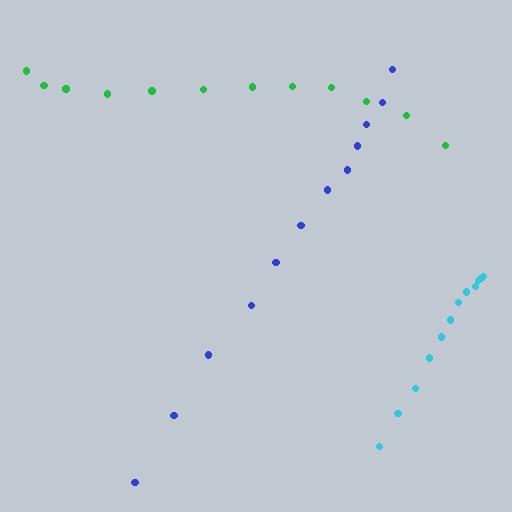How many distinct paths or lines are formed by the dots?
There are 3 distinct paths.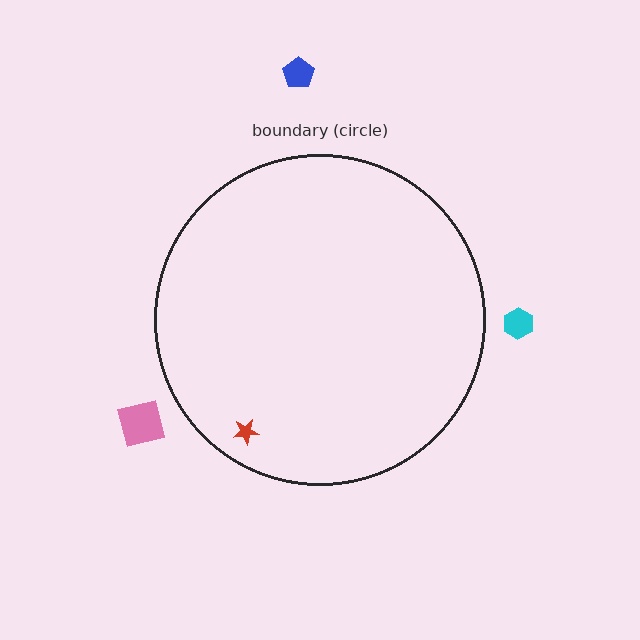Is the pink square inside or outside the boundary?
Outside.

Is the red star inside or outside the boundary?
Inside.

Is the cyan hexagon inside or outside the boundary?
Outside.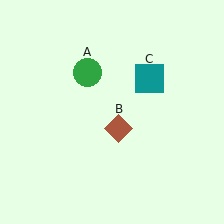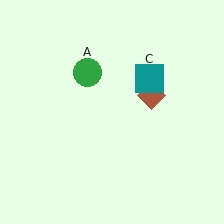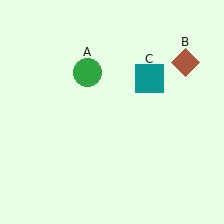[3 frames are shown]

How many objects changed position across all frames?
1 object changed position: brown diamond (object B).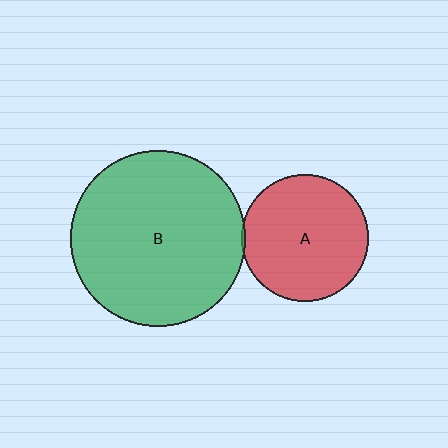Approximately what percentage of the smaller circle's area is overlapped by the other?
Approximately 5%.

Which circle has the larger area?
Circle B (green).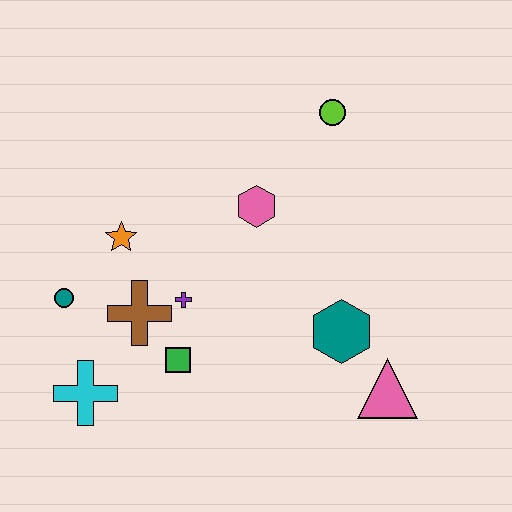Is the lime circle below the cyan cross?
No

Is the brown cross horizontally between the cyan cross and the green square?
Yes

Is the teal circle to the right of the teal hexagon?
No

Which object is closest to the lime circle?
The pink hexagon is closest to the lime circle.